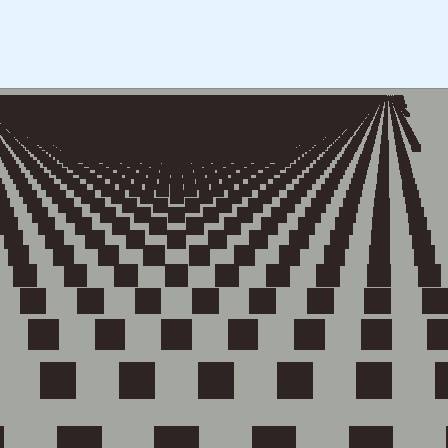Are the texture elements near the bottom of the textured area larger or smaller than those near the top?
Larger. Near the bottom, elements are closer to the viewer and appear at a bigger on-screen size.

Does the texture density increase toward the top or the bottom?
Density increases toward the top.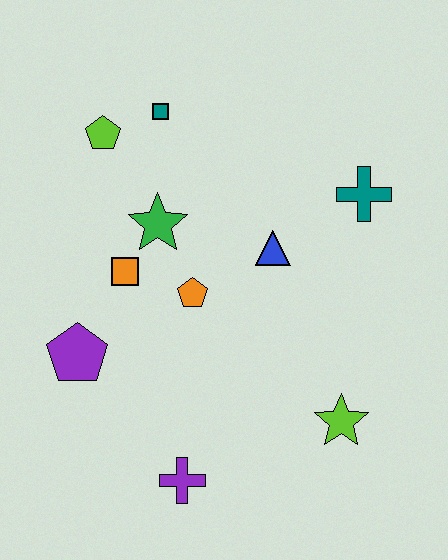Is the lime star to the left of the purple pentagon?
No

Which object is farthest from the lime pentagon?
The lime star is farthest from the lime pentagon.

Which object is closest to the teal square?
The lime pentagon is closest to the teal square.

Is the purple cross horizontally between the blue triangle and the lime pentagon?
Yes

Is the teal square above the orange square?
Yes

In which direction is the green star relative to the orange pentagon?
The green star is above the orange pentagon.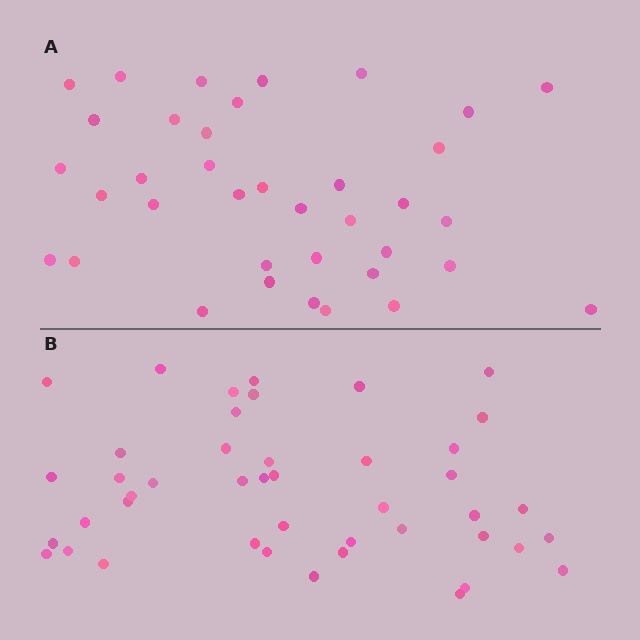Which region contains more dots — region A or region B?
Region B (the bottom region) has more dots.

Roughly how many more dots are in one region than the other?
Region B has roughly 8 or so more dots than region A.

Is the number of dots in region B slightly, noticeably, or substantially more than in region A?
Region B has only slightly more — the two regions are fairly close. The ratio is roughly 1.2 to 1.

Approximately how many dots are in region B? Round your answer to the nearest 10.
About 40 dots. (The exact count is 44, which rounds to 40.)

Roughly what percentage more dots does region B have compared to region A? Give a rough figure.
About 20% more.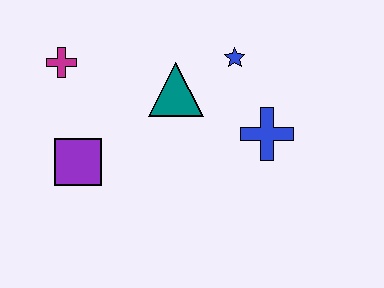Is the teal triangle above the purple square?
Yes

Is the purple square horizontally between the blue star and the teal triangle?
No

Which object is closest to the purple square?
The magenta cross is closest to the purple square.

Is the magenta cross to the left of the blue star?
Yes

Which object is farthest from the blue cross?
The magenta cross is farthest from the blue cross.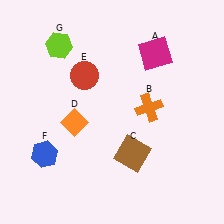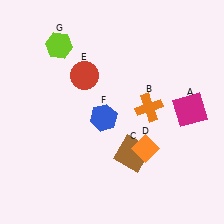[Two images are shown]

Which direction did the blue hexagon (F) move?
The blue hexagon (F) moved right.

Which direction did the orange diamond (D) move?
The orange diamond (D) moved right.